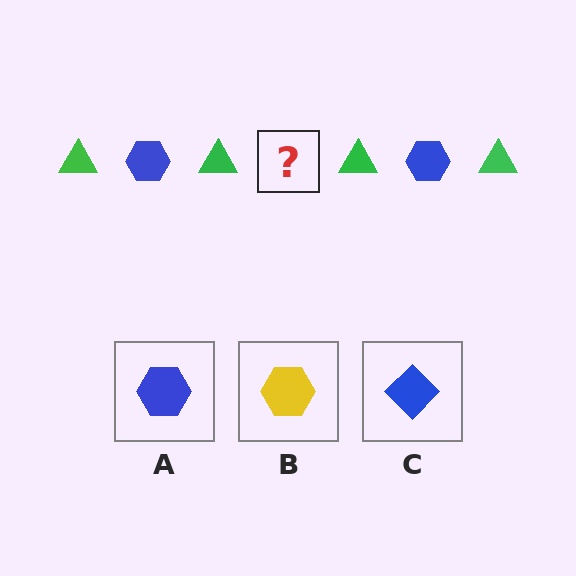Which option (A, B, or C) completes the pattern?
A.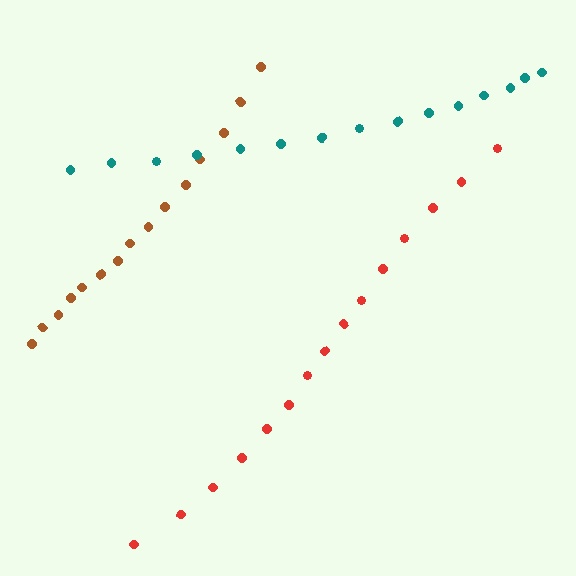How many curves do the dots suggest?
There are 3 distinct paths.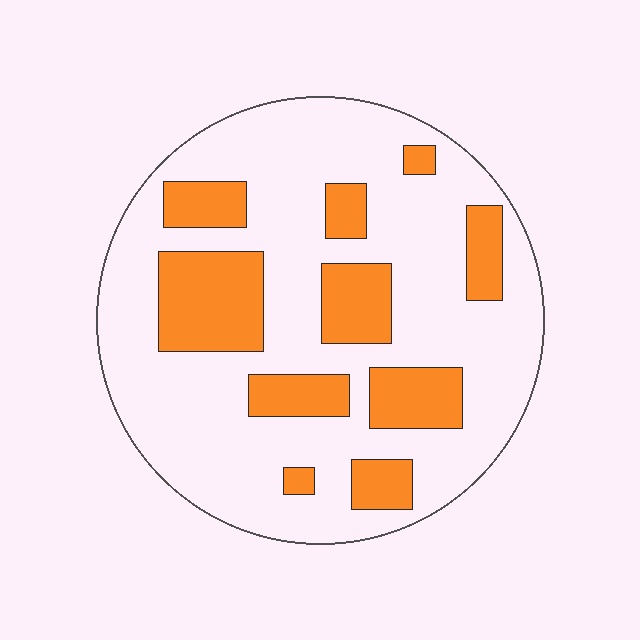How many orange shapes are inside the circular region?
10.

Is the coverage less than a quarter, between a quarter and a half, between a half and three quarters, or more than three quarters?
Between a quarter and a half.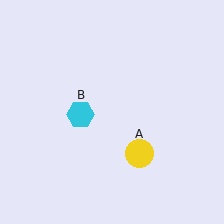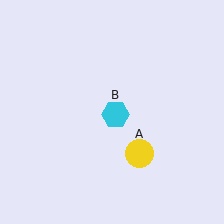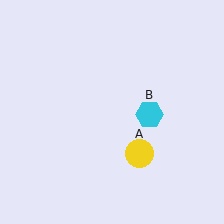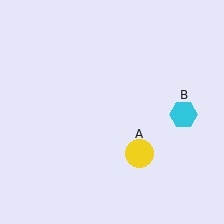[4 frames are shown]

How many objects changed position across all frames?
1 object changed position: cyan hexagon (object B).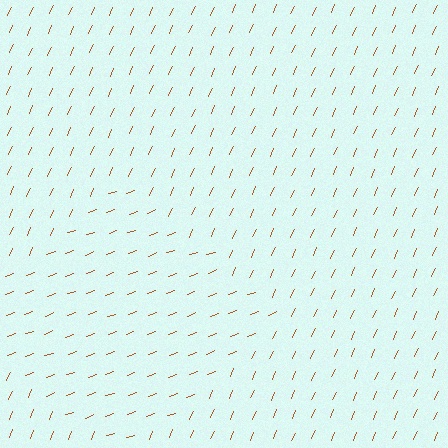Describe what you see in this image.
The image is filled with small brown line segments. A diamond region in the image has lines oriented differently from the surrounding lines, creating a visible texture boundary.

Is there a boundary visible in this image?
Yes, there is a texture boundary formed by a change in line orientation.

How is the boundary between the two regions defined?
The boundary is defined purely by a change in line orientation (approximately 45 degrees difference). All lines are the same color and thickness.